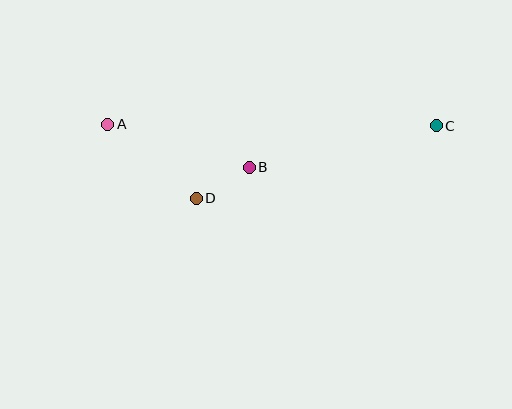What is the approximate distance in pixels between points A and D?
The distance between A and D is approximately 115 pixels.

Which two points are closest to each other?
Points B and D are closest to each other.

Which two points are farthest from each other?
Points A and C are farthest from each other.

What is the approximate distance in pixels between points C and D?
The distance between C and D is approximately 251 pixels.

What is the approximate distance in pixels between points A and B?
The distance between A and B is approximately 148 pixels.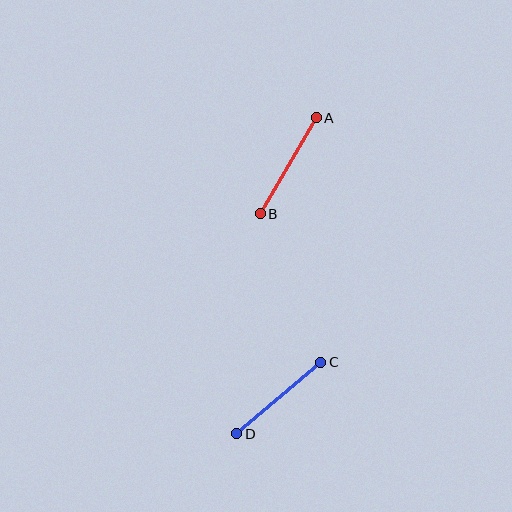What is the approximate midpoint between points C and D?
The midpoint is at approximately (279, 398) pixels.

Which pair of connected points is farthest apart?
Points A and B are farthest apart.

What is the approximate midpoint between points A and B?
The midpoint is at approximately (288, 166) pixels.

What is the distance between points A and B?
The distance is approximately 111 pixels.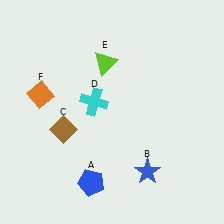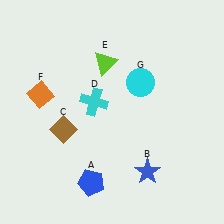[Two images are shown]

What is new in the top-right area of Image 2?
A cyan circle (G) was added in the top-right area of Image 2.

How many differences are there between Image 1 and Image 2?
There is 1 difference between the two images.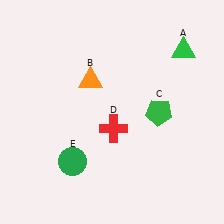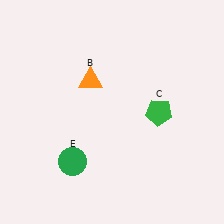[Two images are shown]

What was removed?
The red cross (D), the green triangle (A) were removed in Image 2.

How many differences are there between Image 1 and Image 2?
There are 2 differences between the two images.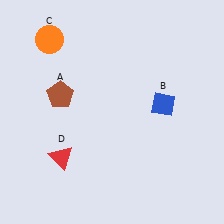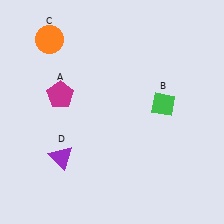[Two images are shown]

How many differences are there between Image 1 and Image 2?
There are 3 differences between the two images.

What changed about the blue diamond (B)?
In Image 1, B is blue. In Image 2, it changed to green.